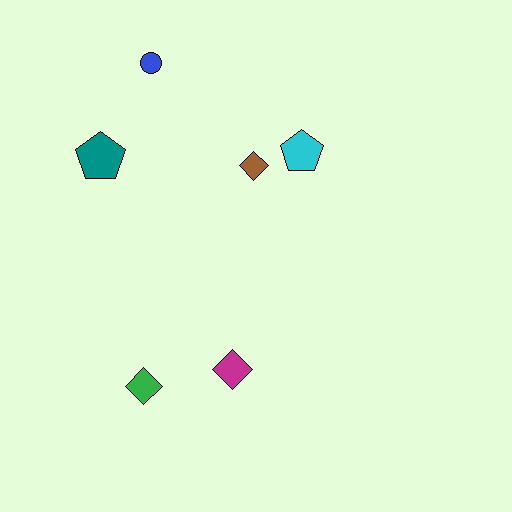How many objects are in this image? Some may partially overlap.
There are 6 objects.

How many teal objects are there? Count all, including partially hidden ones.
There is 1 teal object.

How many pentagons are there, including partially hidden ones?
There are 2 pentagons.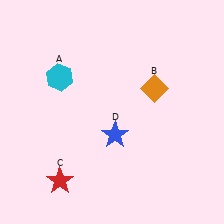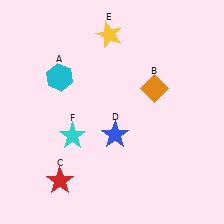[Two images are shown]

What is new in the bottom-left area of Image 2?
A cyan star (F) was added in the bottom-left area of Image 2.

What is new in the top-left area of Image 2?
A yellow star (E) was added in the top-left area of Image 2.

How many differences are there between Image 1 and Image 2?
There are 2 differences between the two images.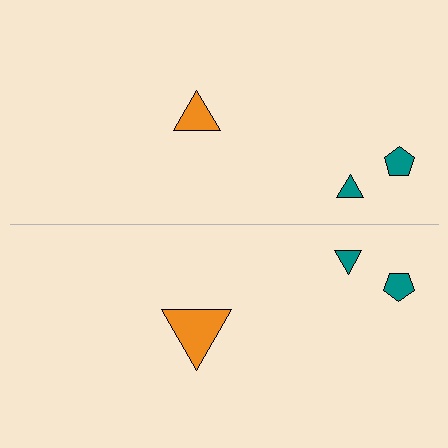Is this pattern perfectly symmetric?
No, the pattern is not perfectly symmetric. The orange triangle on the bottom side has a different size than its mirror counterpart.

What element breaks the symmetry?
The orange triangle on the bottom side has a different size than its mirror counterpart.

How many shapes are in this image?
There are 6 shapes in this image.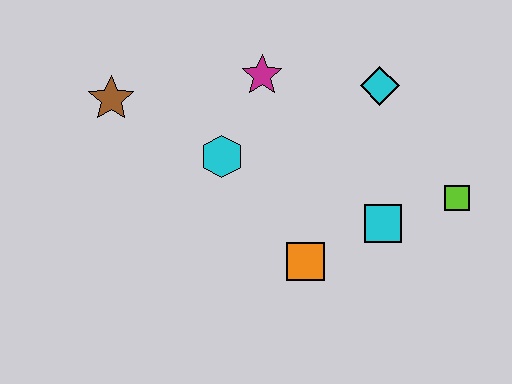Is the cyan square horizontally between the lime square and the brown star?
Yes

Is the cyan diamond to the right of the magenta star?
Yes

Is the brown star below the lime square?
No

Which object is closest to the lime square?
The cyan square is closest to the lime square.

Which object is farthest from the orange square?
The brown star is farthest from the orange square.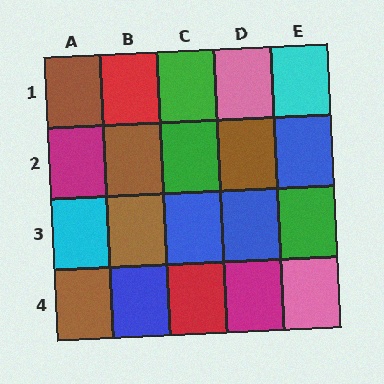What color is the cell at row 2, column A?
Magenta.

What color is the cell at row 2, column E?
Blue.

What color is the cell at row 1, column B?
Red.